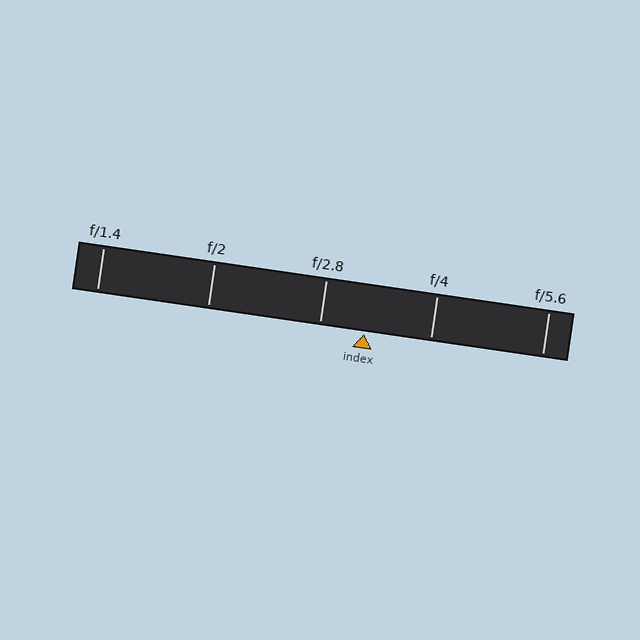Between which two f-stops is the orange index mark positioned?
The index mark is between f/2.8 and f/4.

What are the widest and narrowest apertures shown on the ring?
The widest aperture shown is f/1.4 and the narrowest is f/5.6.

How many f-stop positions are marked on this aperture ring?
There are 5 f-stop positions marked.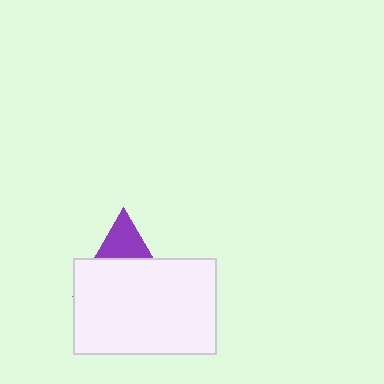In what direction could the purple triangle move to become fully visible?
The purple triangle could move up. That would shift it out from behind the white rectangle entirely.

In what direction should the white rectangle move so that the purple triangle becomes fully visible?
The white rectangle should move down. That is the shortest direction to clear the overlap and leave the purple triangle fully visible.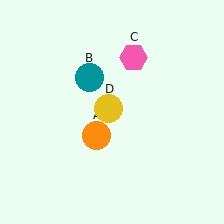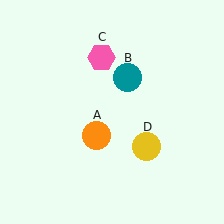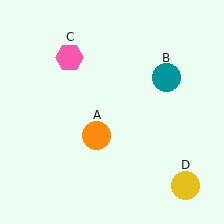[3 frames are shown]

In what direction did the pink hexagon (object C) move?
The pink hexagon (object C) moved left.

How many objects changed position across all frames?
3 objects changed position: teal circle (object B), pink hexagon (object C), yellow circle (object D).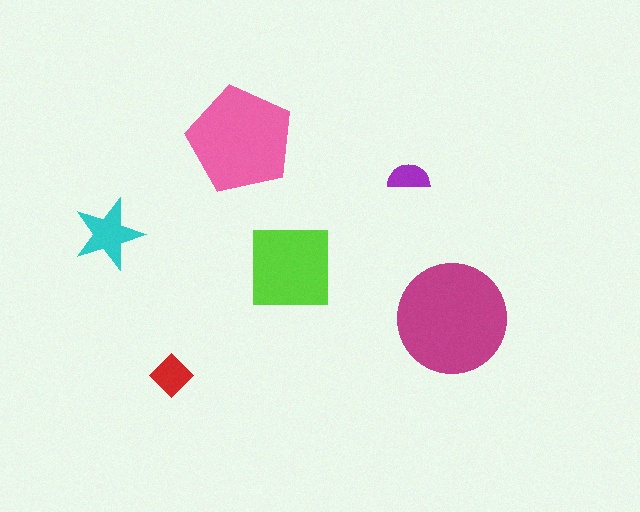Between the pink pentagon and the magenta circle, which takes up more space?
The magenta circle.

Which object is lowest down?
The red diamond is bottommost.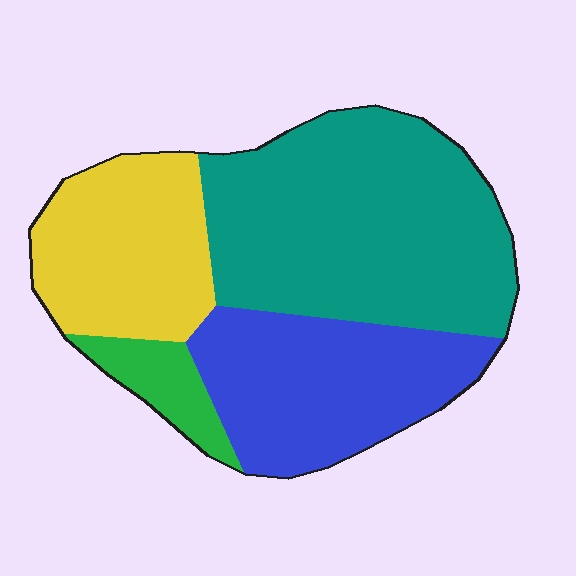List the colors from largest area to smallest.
From largest to smallest: teal, blue, yellow, green.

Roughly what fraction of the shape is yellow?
Yellow takes up about one quarter (1/4) of the shape.